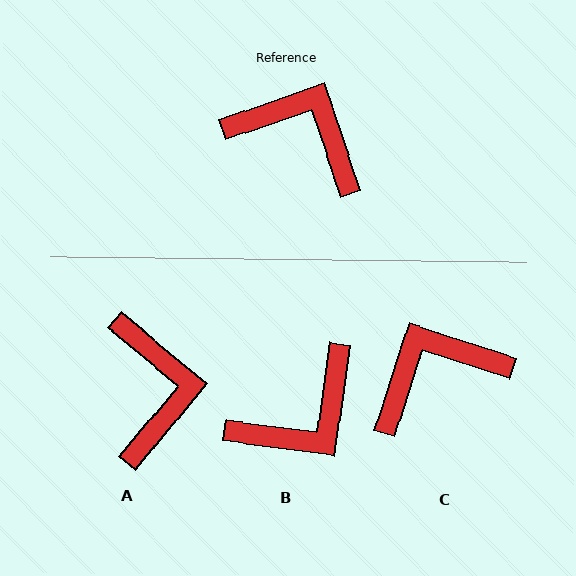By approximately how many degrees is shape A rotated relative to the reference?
Approximately 59 degrees clockwise.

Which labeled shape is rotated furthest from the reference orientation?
B, about 117 degrees away.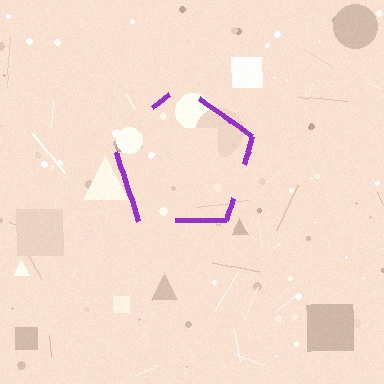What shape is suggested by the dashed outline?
The dashed outline suggests a pentagon.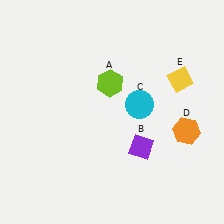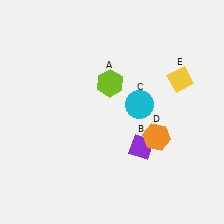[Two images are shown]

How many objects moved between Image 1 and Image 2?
1 object moved between the two images.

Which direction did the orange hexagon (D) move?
The orange hexagon (D) moved left.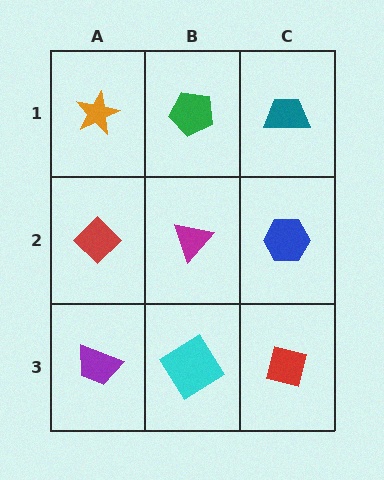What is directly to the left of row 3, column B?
A purple trapezoid.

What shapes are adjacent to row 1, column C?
A blue hexagon (row 2, column C), a green pentagon (row 1, column B).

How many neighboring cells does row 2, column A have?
3.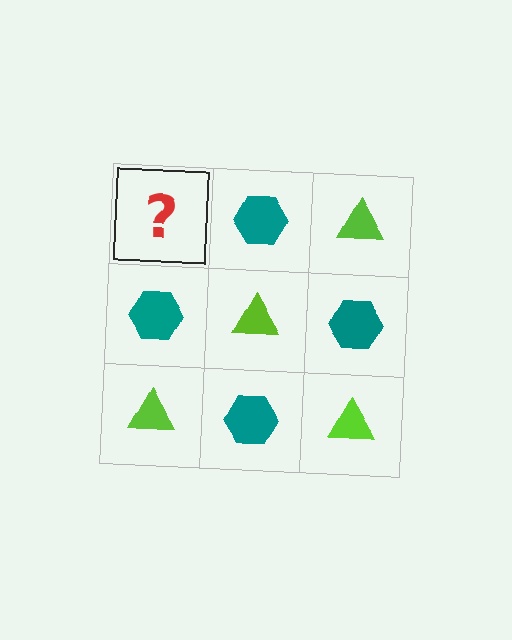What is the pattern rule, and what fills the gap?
The rule is that it alternates lime triangle and teal hexagon in a checkerboard pattern. The gap should be filled with a lime triangle.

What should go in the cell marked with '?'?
The missing cell should contain a lime triangle.